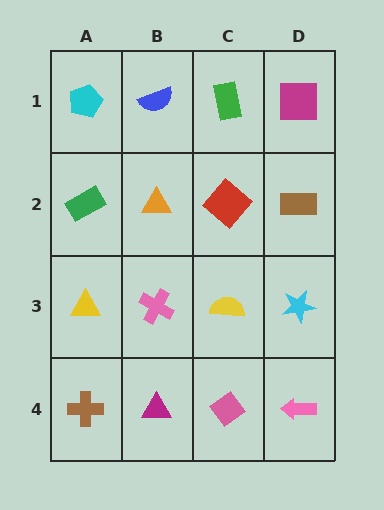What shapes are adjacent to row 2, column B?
A blue semicircle (row 1, column B), a pink cross (row 3, column B), a green rectangle (row 2, column A), a red diamond (row 2, column C).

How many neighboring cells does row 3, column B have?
4.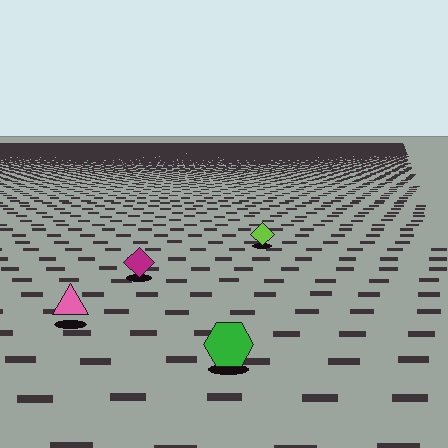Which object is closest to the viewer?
The green hexagon is closest. The texture marks near it are larger and more spread out.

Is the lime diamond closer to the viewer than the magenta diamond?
No. The magenta diamond is closer — you can tell from the texture gradient: the ground texture is coarser near it.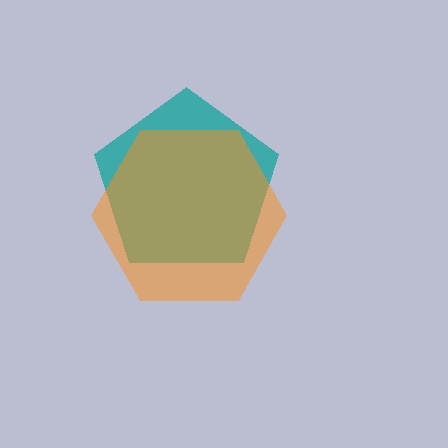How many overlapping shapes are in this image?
There are 2 overlapping shapes in the image.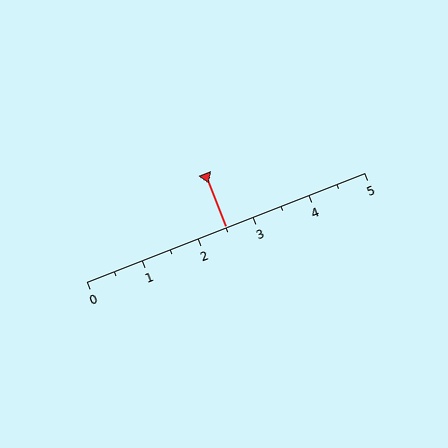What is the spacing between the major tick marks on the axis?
The major ticks are spaced 1 apart.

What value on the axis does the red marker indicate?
The marker indicates approximately 2.5.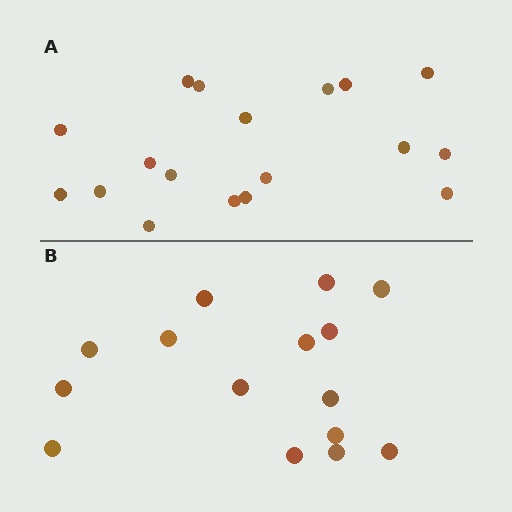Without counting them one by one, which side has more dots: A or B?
Region A (the top region) has more dots.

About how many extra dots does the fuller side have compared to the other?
Region A has just a few more — roughly 2 or 3 more dots than region B.